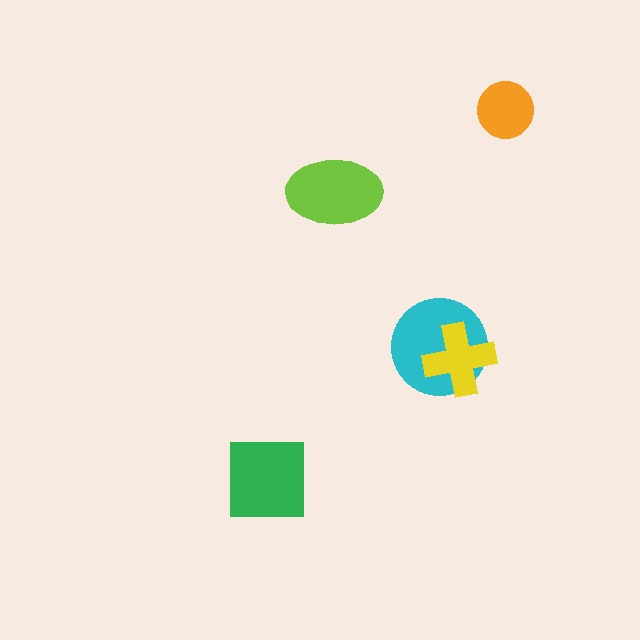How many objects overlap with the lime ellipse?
0 objects overlap with the lime ellipse.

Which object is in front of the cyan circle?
The yellow cross is in front of the cyan circle.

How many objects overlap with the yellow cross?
1 object overlaps with the yellow cross.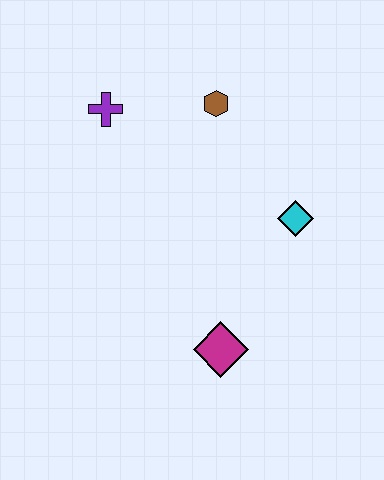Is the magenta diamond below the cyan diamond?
Yes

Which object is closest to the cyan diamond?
The brown hexagon is closest to the cyan diamond.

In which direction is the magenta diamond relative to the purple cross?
The magenta diamond is below the purple cross.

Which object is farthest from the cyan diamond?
The purple cross is farthest from the cyan diamond.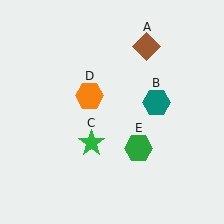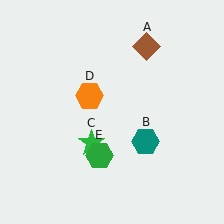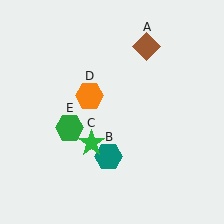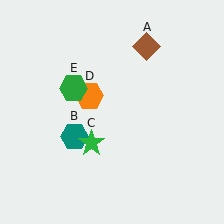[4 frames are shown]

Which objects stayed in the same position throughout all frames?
Brown diamond (object A) and green star (object C) and orange hexagon (object D) remained stationary.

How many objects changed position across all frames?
2 objects changed position: teal hexagon (object B), green hexagon (object E).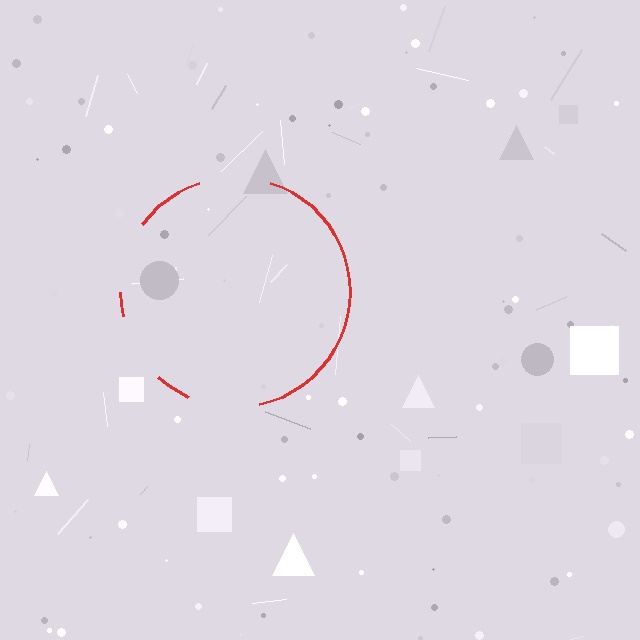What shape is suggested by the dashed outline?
The dashed outline suggests a circle.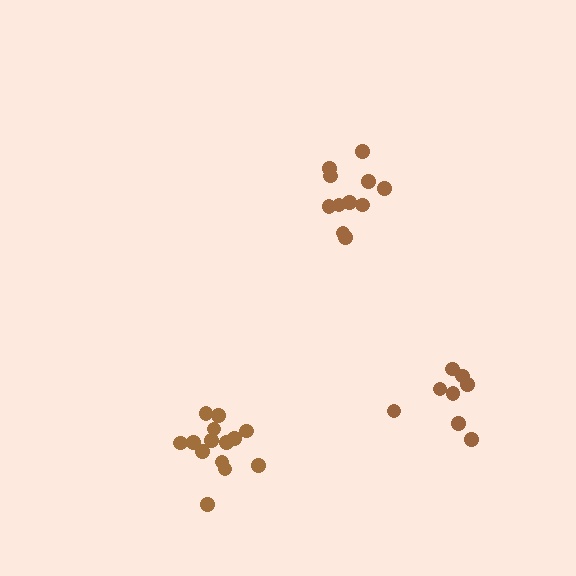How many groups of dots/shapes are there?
There are 3 groups.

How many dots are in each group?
Group 1: 8 dots, Group 2: 11 dots, Group 3: 14 dots (33 total).